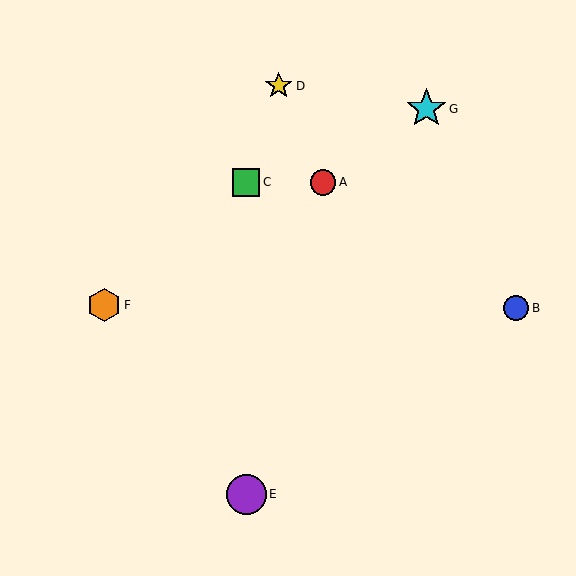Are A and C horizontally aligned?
Yes, both are at y≈182.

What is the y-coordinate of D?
Object D is at y≈86.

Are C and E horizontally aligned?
No, C is at y≈182 and E is at y≈494.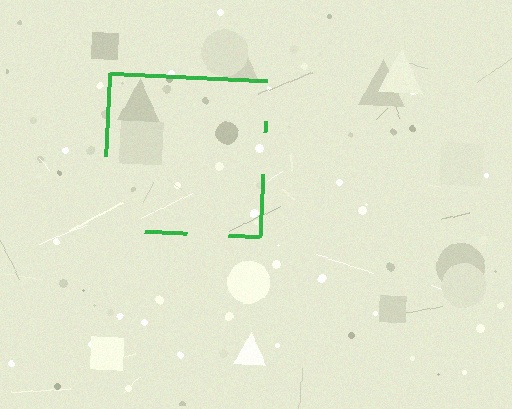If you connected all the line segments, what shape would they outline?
They would outline a square.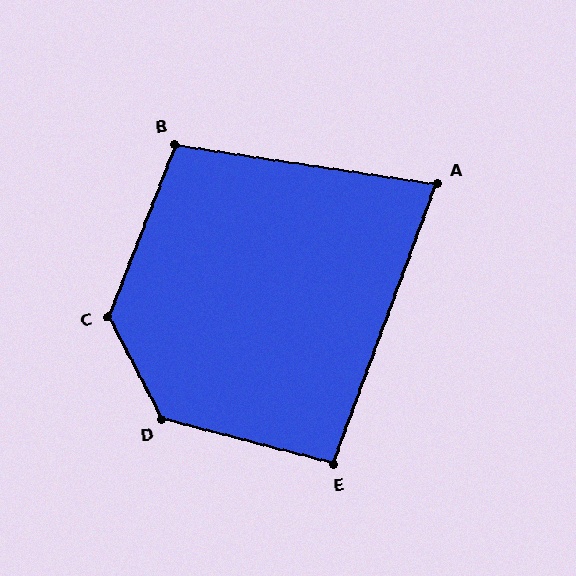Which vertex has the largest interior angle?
D, at approximately 132 degrees.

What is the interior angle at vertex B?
Approximately 103 degrees (obtuse).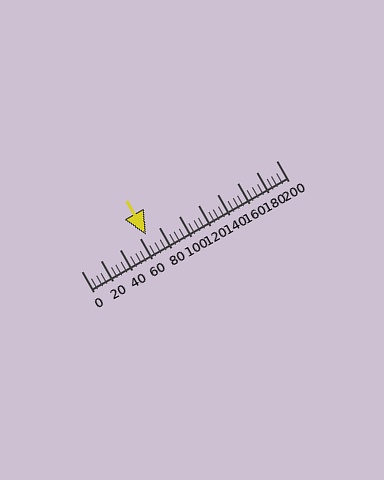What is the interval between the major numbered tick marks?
The major tick marks are spaced 20 units apart.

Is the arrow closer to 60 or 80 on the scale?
The arrow is closer to 60.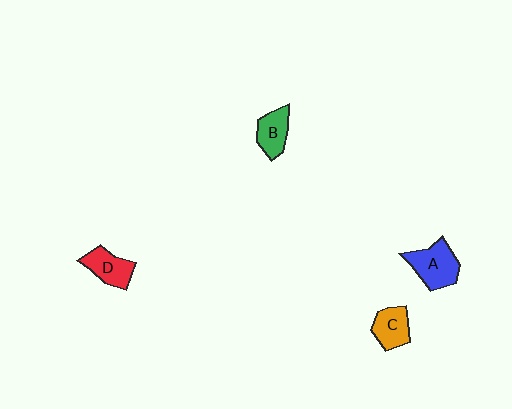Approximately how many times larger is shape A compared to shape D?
Approximately 1.3 times.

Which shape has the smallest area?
Shape B (green).